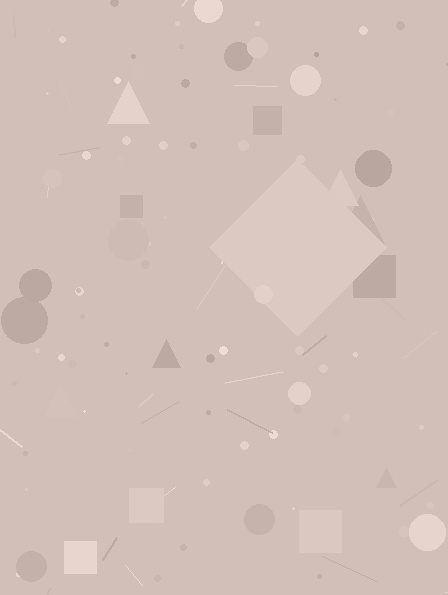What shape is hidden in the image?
A diamond is hidden in the image.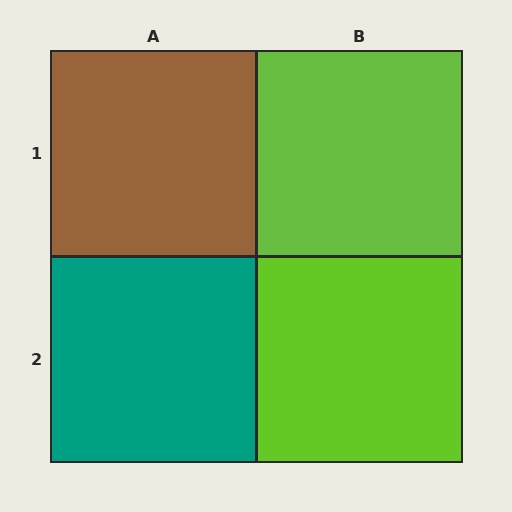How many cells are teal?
1 cell is teal.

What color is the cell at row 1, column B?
Lime.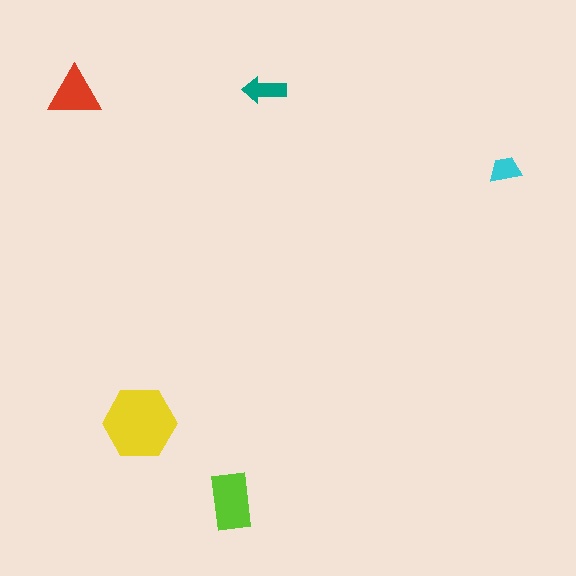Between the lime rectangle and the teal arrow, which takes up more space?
The lime rectangle.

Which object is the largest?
The yellow hexagon.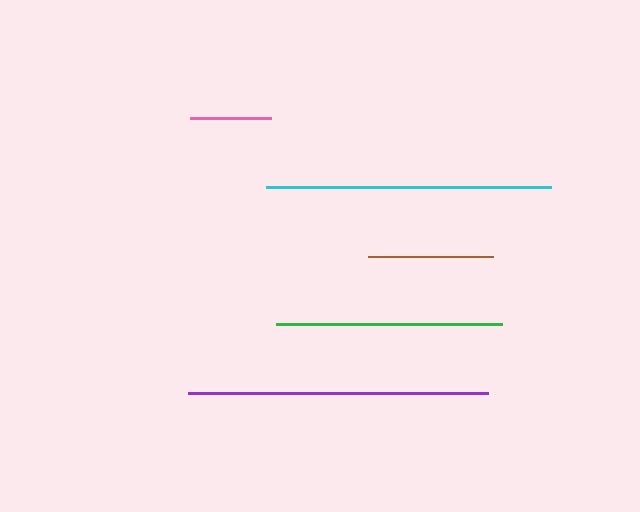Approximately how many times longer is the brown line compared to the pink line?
The brown line is approximately 1.5 times the length of the pink line.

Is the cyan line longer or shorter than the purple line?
The purple line is longer than the cyan line.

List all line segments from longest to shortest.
From longest to shortest: purple, cyan, green, brown, pink.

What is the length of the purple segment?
The purple segment is approximately 300 pixels long.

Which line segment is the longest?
The purple line is the longest at approximately 300 pixels.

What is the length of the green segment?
The green segment is approximately 227 pixels long.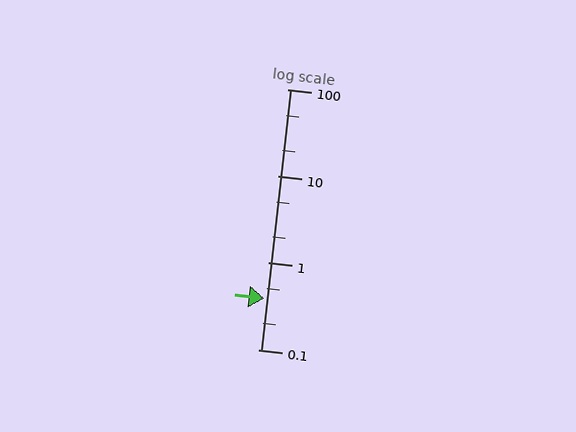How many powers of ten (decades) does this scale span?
The scale spans 3 decades, from 0.1 to 100.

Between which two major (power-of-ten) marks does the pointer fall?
The pointer is between 0.1 and 1.